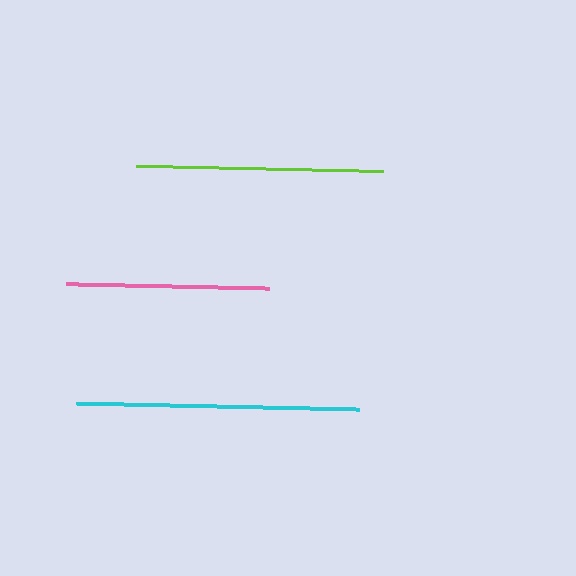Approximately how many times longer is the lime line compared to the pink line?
The lime line is approximately 1.2 times the length of the pink line.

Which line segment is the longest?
The cyan line is the longest at approximately 282 pixels.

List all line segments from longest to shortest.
From longest to shortest: cyan, lime, pink.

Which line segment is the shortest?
The pink line is the shortest at approximately 203 pixels.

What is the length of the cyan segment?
The cyan segment is approximately 282 pixels long.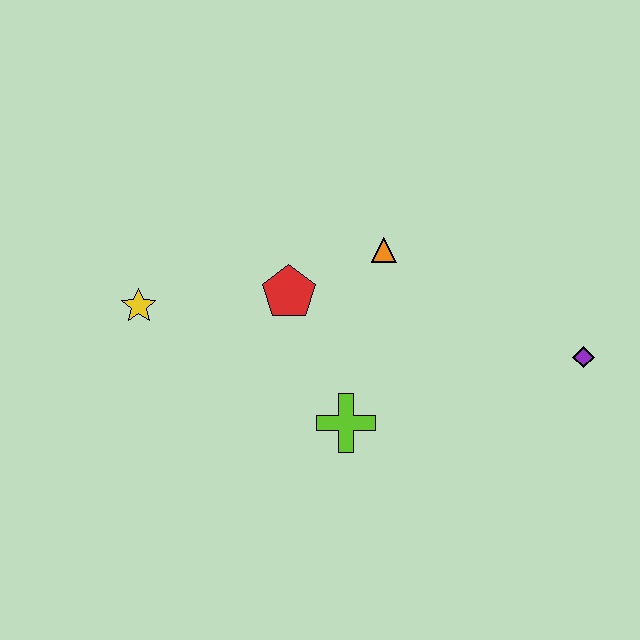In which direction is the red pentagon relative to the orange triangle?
The red pentagon is to the left of the orange triangle.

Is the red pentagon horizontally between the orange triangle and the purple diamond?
No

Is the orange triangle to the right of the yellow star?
Yes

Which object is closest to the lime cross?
The red pentagon is closest to the lime cross.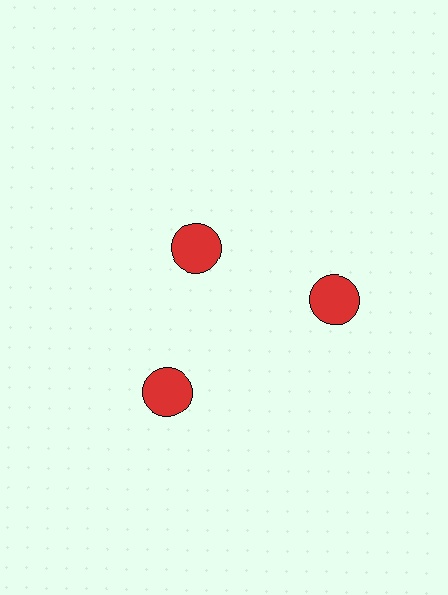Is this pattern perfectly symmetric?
No. The 3 red circles are arranged in a ring, but one element near the 11 o'clock position is pulled inward toward the center, breaking the 3-fold rotational symmetry.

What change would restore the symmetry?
The symmetry would be restored by moving it outward, back onto the ring so that all 3 circles sit at equal angles and equal distance from the center.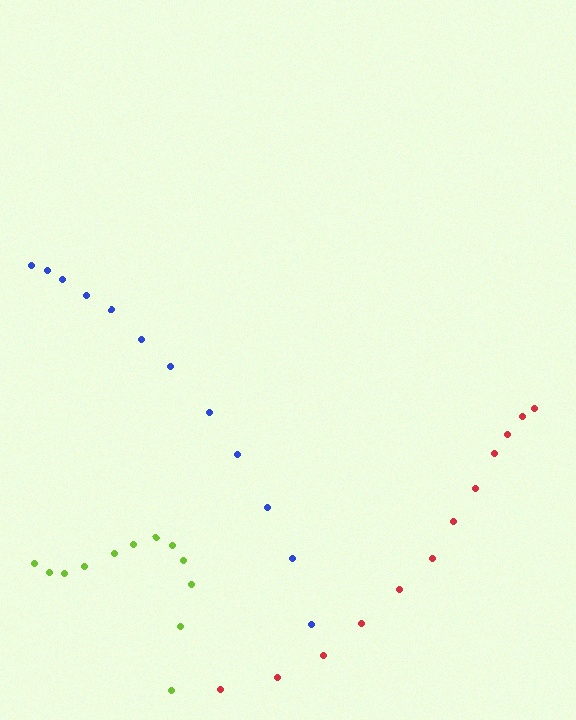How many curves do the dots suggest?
There are 3 distinct paths.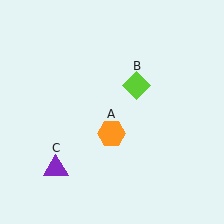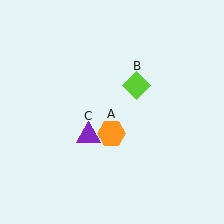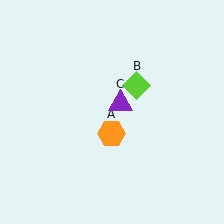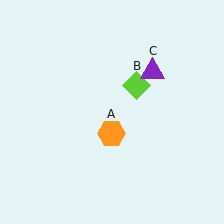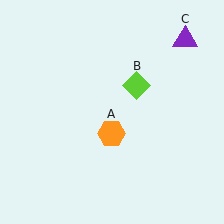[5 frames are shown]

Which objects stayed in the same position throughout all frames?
Orange hexagon (object A) and lime diamond (object B) remained stationary.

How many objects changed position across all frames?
1 object changed position: purple triangle (object C).